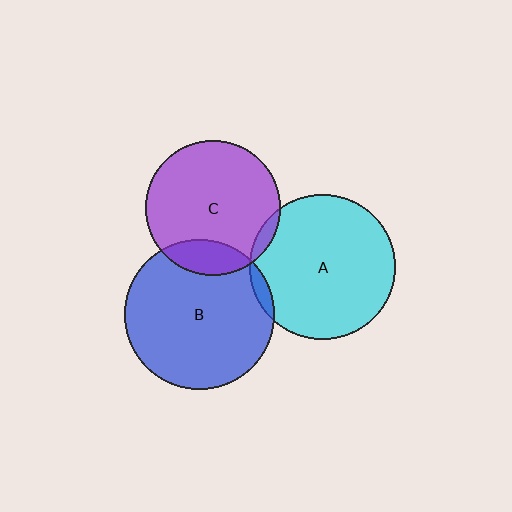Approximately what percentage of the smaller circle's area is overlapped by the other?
Approximately 5%.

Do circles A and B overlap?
Yes.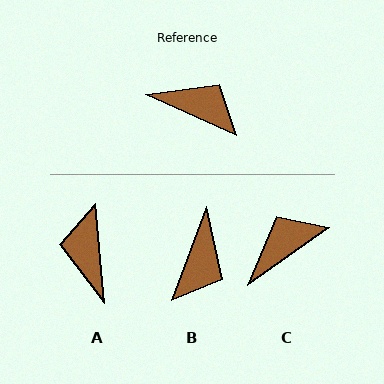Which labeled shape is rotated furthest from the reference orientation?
A, about 120 degrees away.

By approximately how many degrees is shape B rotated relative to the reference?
Approximately 86 degrees clockwise.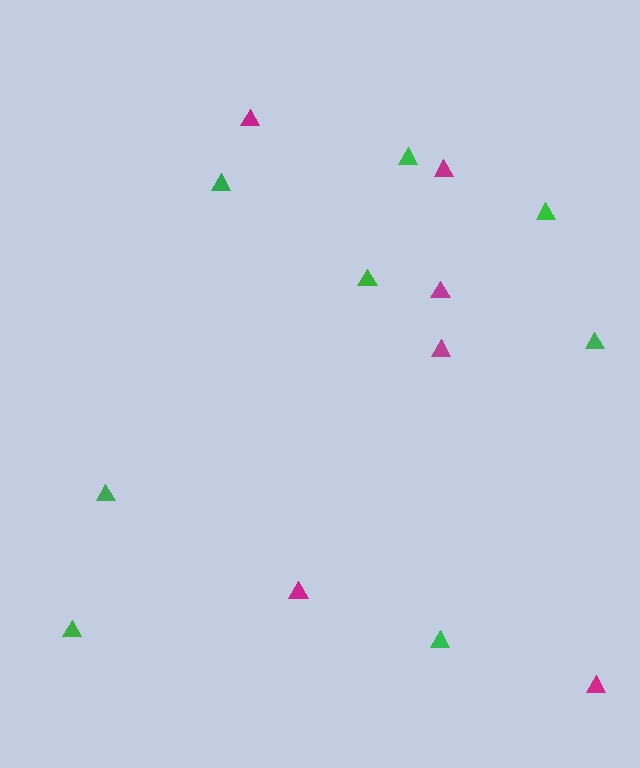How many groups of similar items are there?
There are 2 groups: one group of magenta triangles (6) and one group of green triangles (8).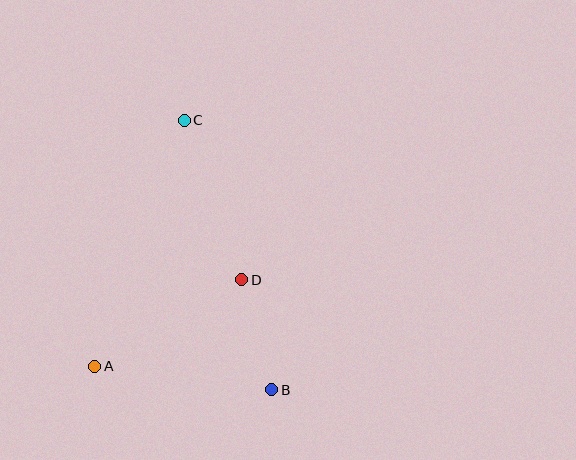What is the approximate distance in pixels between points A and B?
The distance between A and B is approximately 179 pixels.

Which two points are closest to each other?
Points B and D are closest to each other.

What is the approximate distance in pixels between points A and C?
The distance between A and C is approximately 262 pixels.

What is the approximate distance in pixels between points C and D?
The distance between C and D is approximately 170 pixels.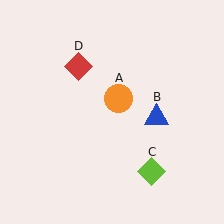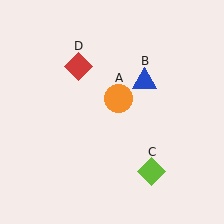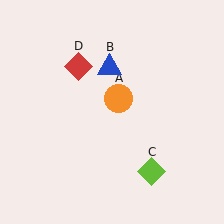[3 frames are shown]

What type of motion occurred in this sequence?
The blue triangle (object B) rotated counterclockwise around the center of the scene.